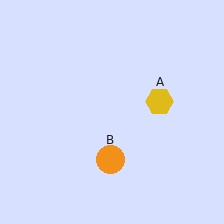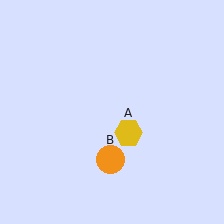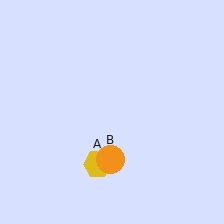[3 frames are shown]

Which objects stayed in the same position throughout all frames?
Orange circle (object B) remained stationary.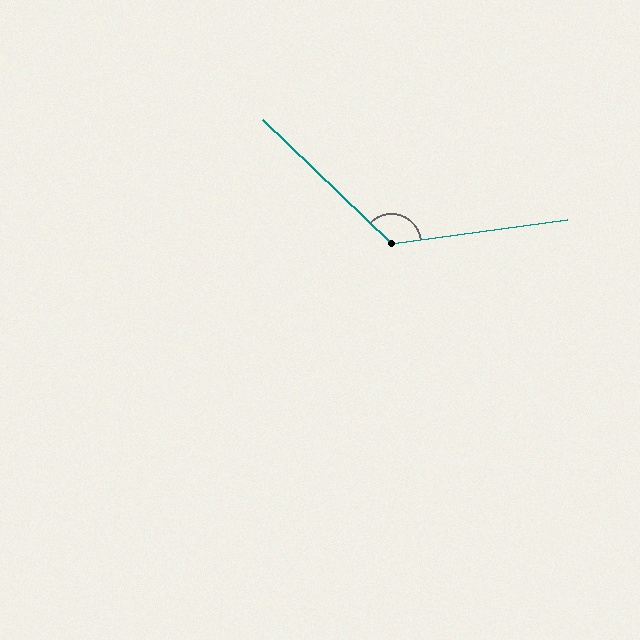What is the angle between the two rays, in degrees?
Approximately 128 degrees.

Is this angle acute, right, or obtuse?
It is obtuse.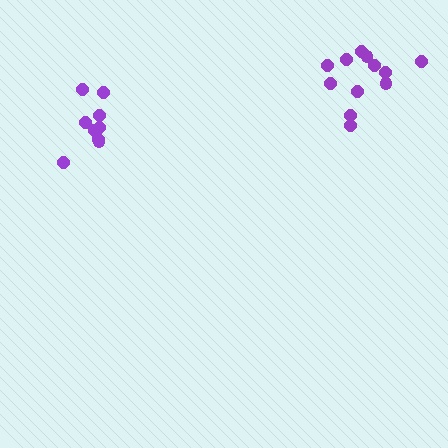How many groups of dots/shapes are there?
There are 2 groups.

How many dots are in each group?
Group 1: 9 dots, Group 2: 12 dots (21 total).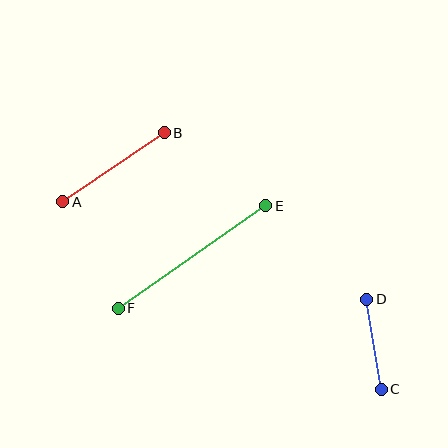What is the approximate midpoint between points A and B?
The midpoint is at approximately (113, 167) pixels.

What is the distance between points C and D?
The distance is approximately 91 pixels.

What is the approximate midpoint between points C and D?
The midpoint is at approximately (374, 344) pixels.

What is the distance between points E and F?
The distance is approximately 180 pixels.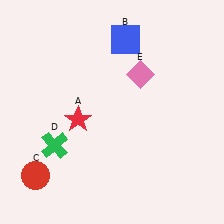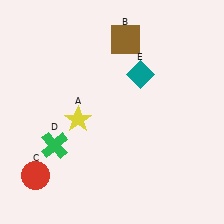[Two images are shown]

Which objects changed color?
A changed from red to yellow. B changed from blue to brown. E changed from pink to teal.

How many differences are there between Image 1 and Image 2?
There are 3 differences between the two images.